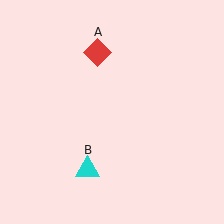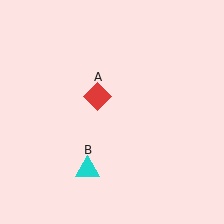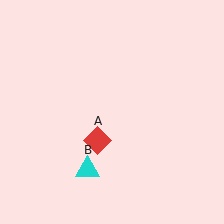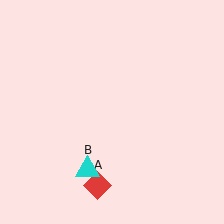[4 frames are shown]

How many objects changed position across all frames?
1 object changed position: red diamond (object A).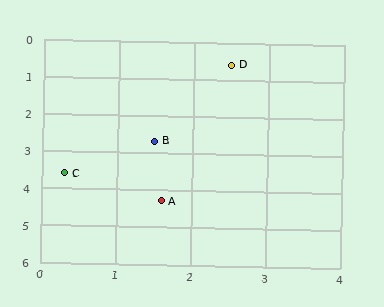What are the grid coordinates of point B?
Point B is at approximately (1.5, 2.7).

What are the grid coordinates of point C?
Point C is at approximately (0.3, 3.6).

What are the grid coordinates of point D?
Point D is at approximately (2.5, 0.6).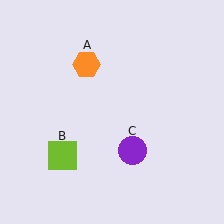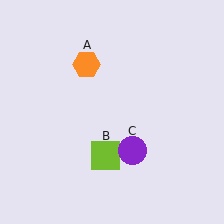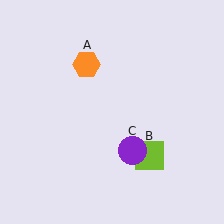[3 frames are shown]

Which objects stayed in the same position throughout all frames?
Orange hexagon (object A) and purple circle (object C) remained stationary.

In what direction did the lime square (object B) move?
The lime square (object B) moved right.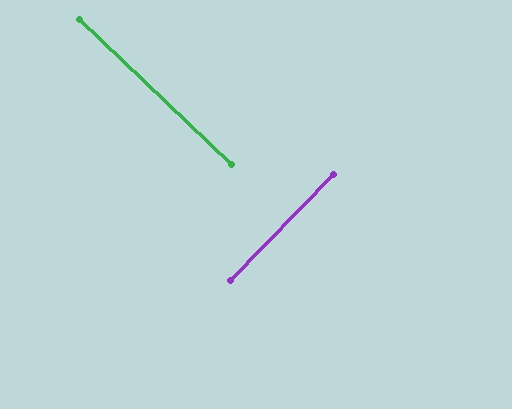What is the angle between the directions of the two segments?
Approximately 89 degrees.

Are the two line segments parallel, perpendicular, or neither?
Perpendicular — they meet at approximately 89°.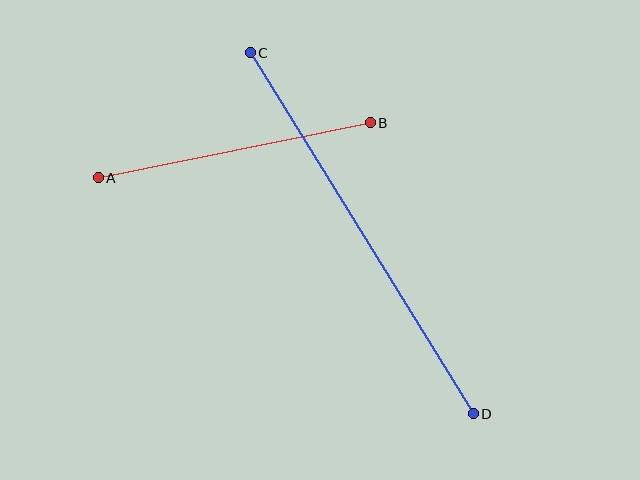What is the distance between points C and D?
The distance is approximately 424 pixels.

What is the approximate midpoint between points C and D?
The midpoint is at approximately (362, 233) pixels.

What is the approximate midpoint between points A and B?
The midpoint is at approximately (234, 150) pixels.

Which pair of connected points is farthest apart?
Points C and D are farthest apart.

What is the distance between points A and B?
The distance is approximately 277 pixels.